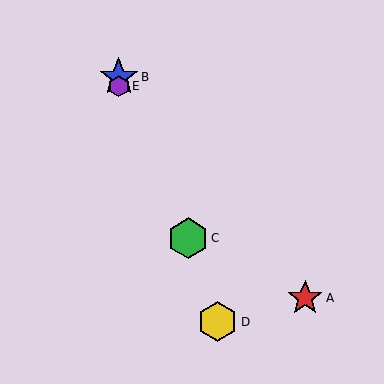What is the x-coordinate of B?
Object B is at x≈119.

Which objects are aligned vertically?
Objects B, E are aligned vertically.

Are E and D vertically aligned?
No, E is at x≈119 and D is at x≈218.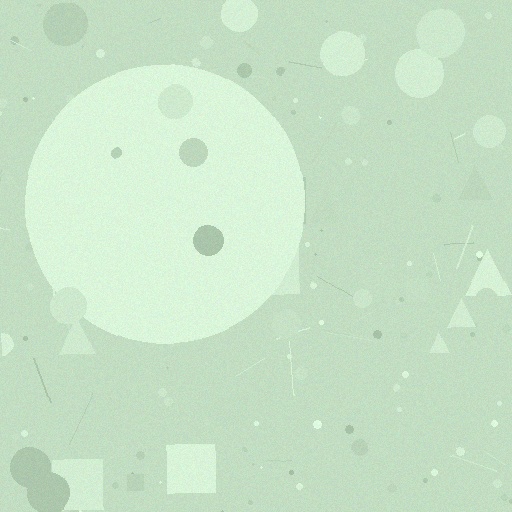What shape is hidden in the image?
A circle is hidden in the image.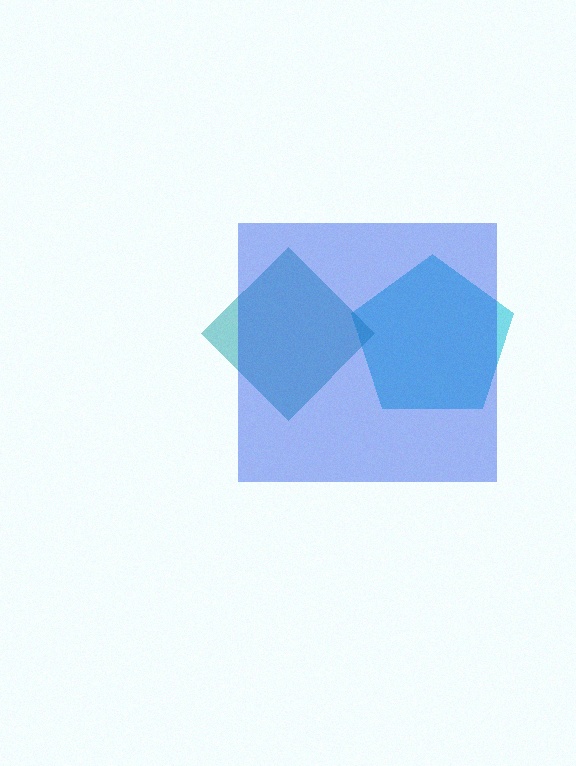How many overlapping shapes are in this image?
There are 3 overlapping shapes in the image.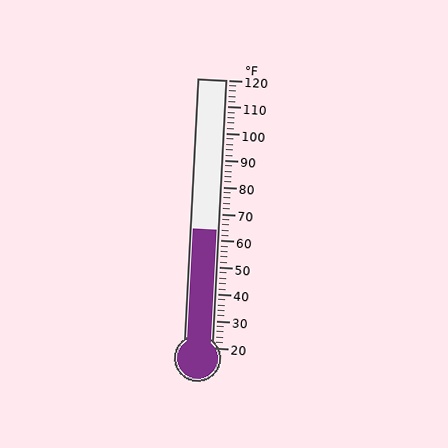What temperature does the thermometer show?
The thermometer shows approximately 64°F.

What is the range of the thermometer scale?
The thermometer scale ranges from 20°F to 120°F.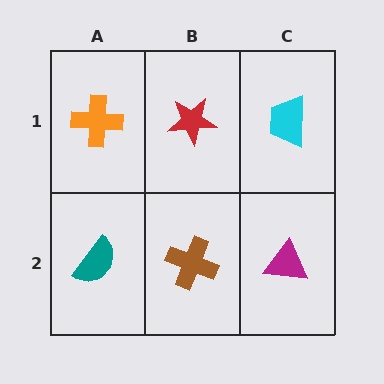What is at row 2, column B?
A brown cross.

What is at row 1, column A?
An orange cross.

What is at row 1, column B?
A red star.